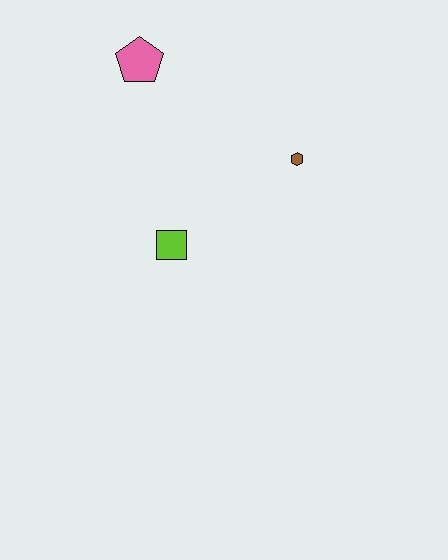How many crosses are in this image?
There are no crosses.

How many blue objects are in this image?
There are no blue objects.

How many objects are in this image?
There are 3 objects.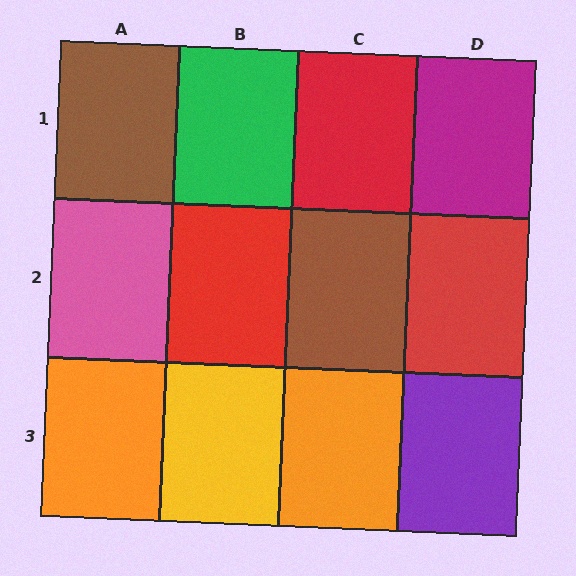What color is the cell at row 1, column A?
Brown.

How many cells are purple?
1 cell is purple.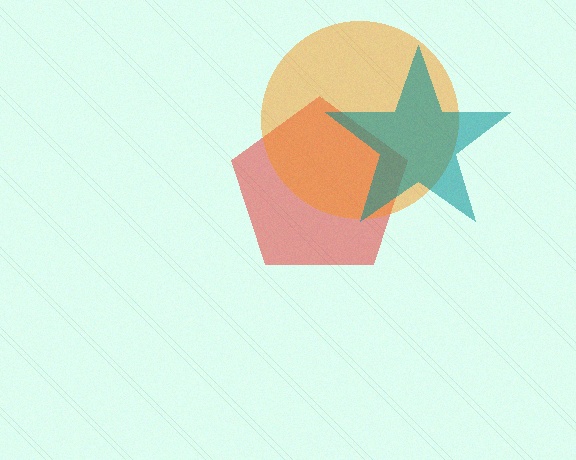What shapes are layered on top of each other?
The layered shapes are: a red pentagon, an orange circle, a teal star.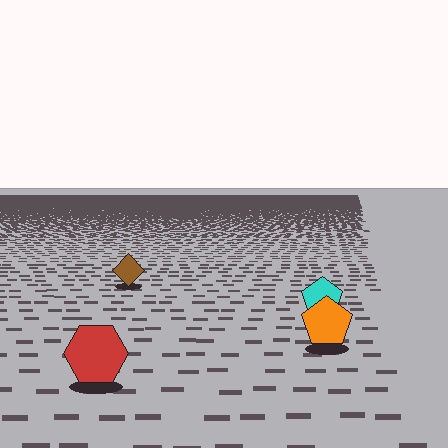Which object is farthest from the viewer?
The brown diamond is farthest from the viewer. It appears smaller and the ground texture around it is denser.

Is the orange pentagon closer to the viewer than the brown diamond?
Yes. The orange pentagon is closer — you can tell from the texture gradient: the ground texture is coarser near it.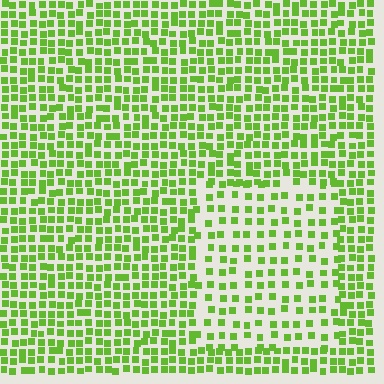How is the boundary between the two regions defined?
The boundary is defined by a change in element density (approximately 1.8x ratio). All elements are the same color, size, and shape.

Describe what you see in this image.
The image contains small lime elements arranged at two different densities. A rectangle-shaped region is visible where the elements are less densely packed than the surrounding area.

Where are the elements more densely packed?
The elements are more densely packed outside the rectangle boundary.